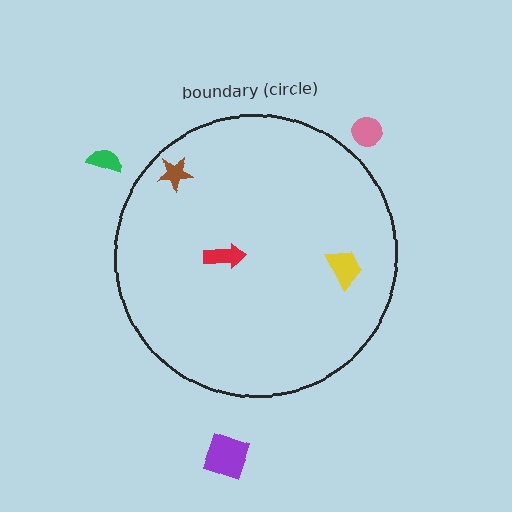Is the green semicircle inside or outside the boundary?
Outside.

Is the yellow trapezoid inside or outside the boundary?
Inside.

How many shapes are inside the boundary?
3 inside, 3 outside.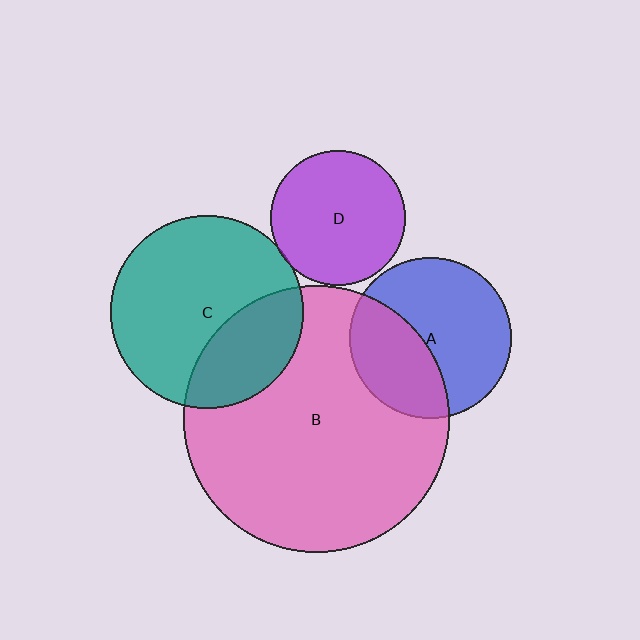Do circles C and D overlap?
Yes.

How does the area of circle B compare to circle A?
Approximately 2.7 times.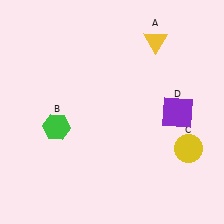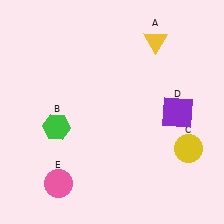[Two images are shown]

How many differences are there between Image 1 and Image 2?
There is 1 difference between the two images.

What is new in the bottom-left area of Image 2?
A pink circle (E) was added in the bottom-left area of Image 2.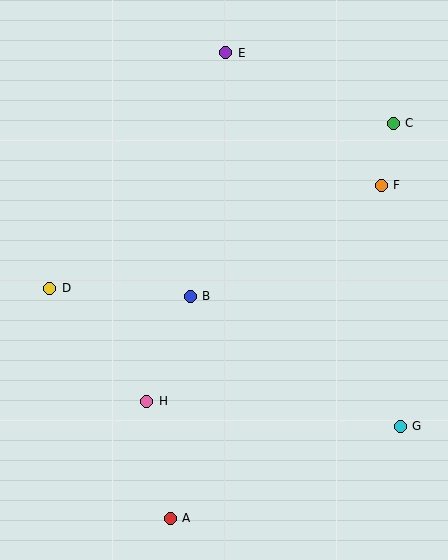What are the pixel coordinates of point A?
Point A is at (170, 518).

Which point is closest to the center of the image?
Point B at (190, 296) is closest to the center.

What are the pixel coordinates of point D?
Point D is at (50, 288).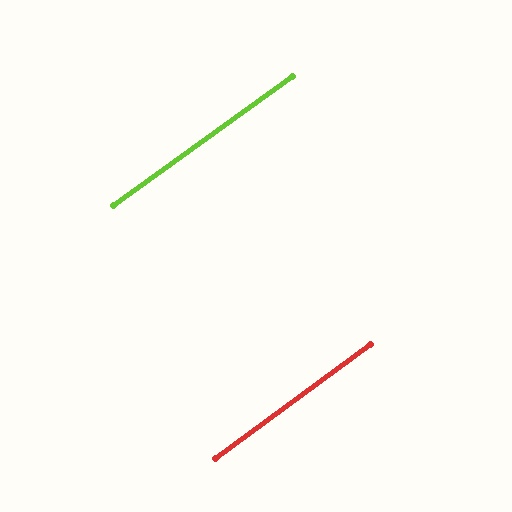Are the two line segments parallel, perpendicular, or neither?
Parallel — their directions differ by only 0.7°.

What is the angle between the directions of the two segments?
Approximately 1 degree.